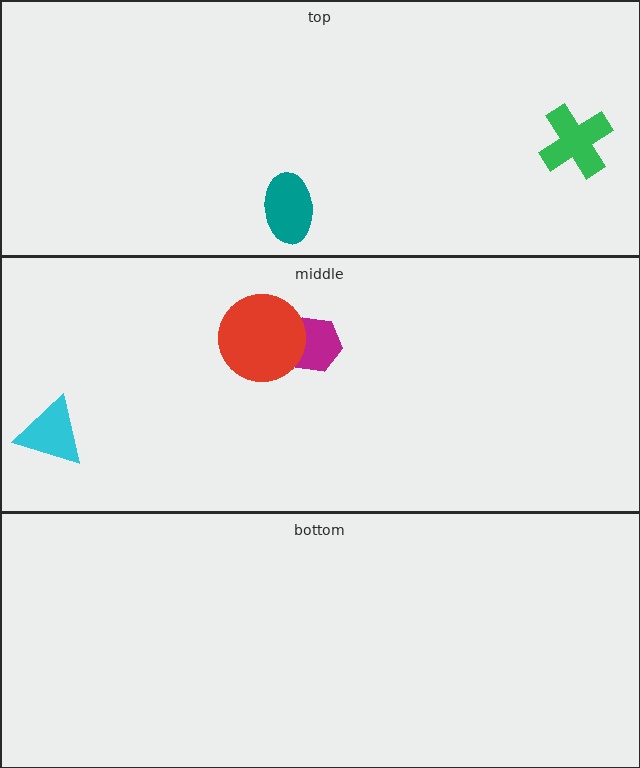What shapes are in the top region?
The teal ellipse, the green cross.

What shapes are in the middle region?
The magenta hexagon, the red circle, the cyan triangle.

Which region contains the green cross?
The top region.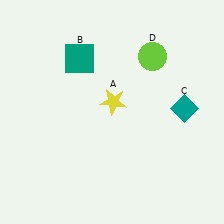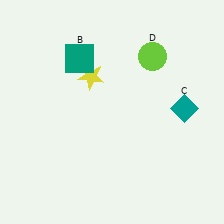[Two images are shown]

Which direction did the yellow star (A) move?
The yellow star (A) moved up.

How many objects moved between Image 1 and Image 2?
1 object moved between the two images.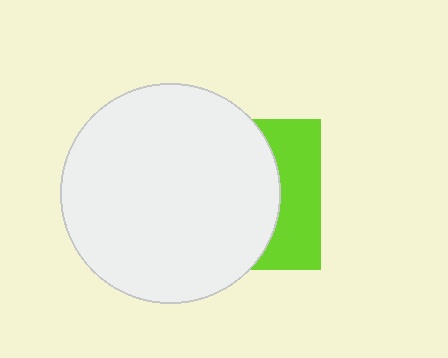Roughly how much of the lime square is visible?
A small part of it is visible (roughly 33%).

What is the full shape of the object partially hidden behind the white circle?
The partially hidden object is a lime square.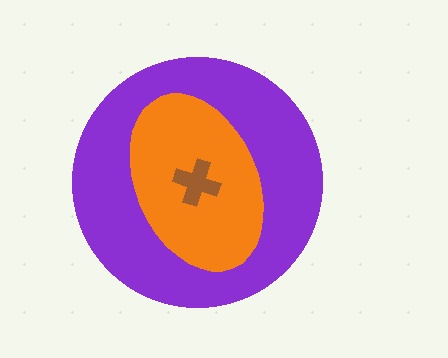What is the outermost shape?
The purple circle.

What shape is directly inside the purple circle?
The orange ellipse.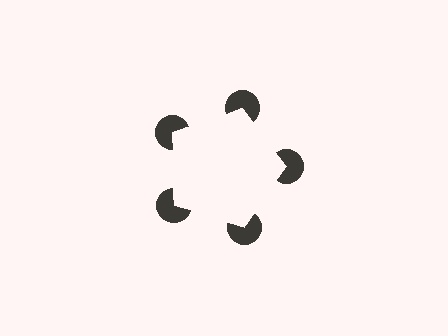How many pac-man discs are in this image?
There are 5 — one at each vertex of the illusory pentagon.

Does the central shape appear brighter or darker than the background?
It typically appears slightly brighter than the background, even though no actual brightness change is drawn.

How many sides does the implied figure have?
5 sides.